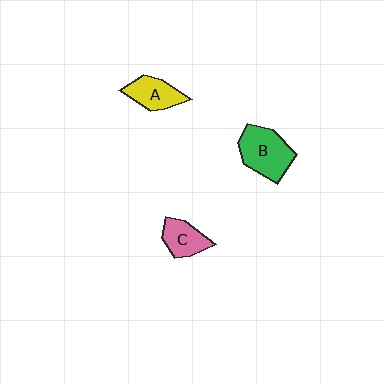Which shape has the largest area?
Shape B (green).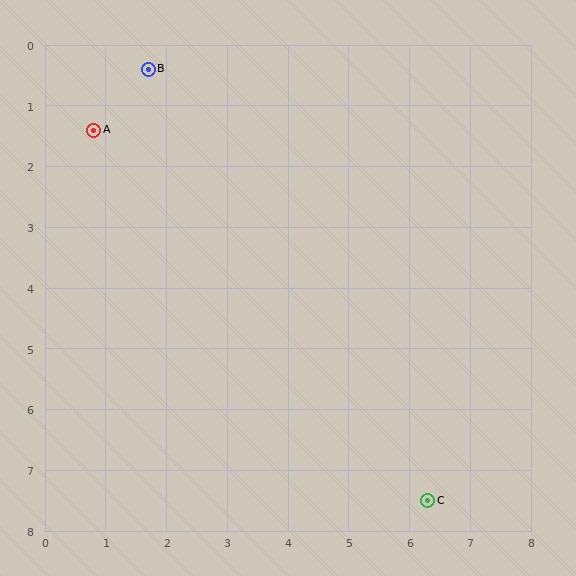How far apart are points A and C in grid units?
Points A and C are about 8.2 grid units apart.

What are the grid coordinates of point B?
Point B is at approximately (1.7, 0.4).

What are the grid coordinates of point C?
Point C is at approximately (6.3, 7.5).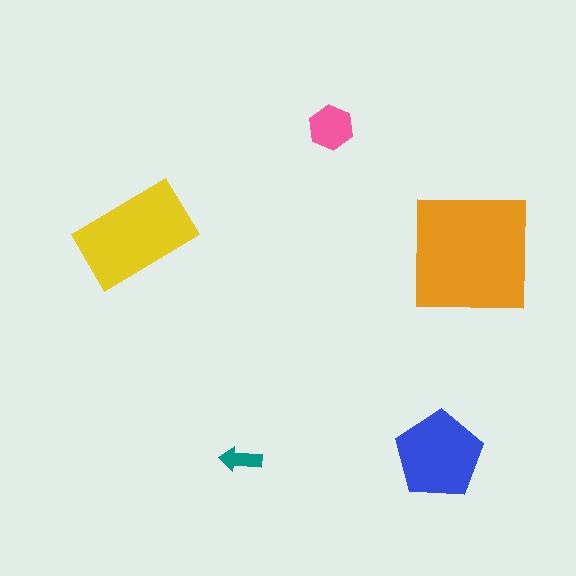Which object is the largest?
The orange square.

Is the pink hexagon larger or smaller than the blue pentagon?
Smaller.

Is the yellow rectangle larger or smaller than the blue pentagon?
Larger.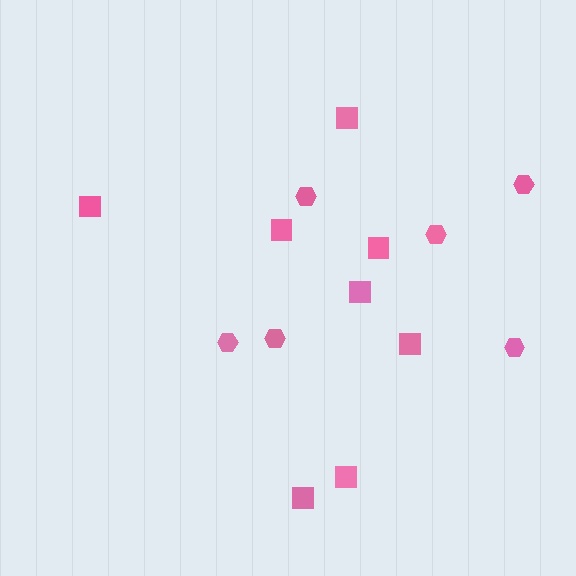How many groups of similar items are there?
There are 2 groups: one group of squares (8) and one group of hexagons (6).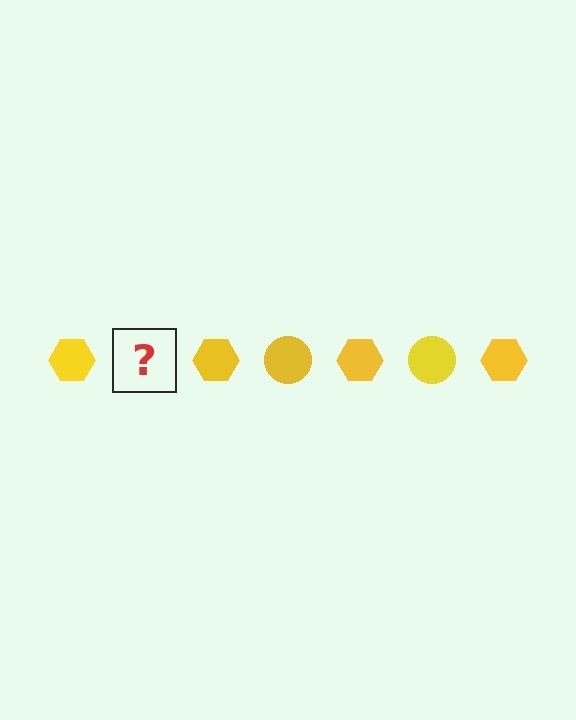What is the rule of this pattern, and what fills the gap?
The rule is that the pattern cycles through hexagon, circle shapes in yellow. The gap should be filled with a yellow circle.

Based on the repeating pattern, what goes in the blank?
The blank should be a yellow circle.